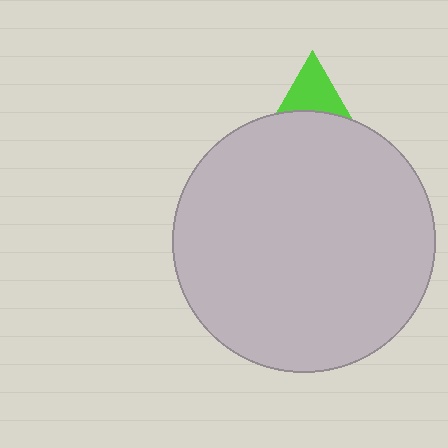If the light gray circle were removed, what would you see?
You would see the complete lime triangle.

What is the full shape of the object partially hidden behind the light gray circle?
The partially hidden object is a lime triangle.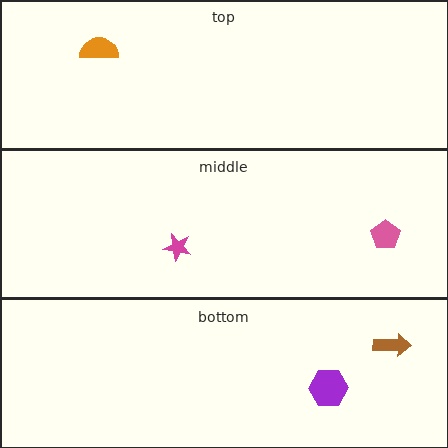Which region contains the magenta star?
The middle region.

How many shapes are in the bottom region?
2.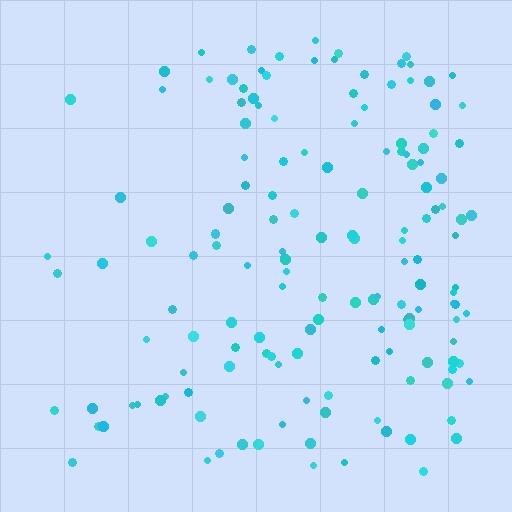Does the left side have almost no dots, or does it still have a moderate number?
Still a moderate number, just noticeably fewer than the right.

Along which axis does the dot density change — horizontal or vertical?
Horizontal.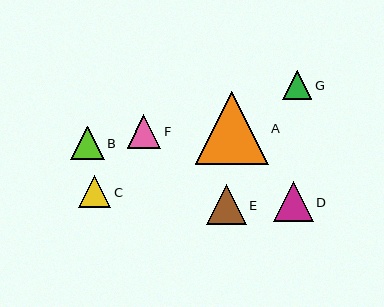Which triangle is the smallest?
Triangle G is the smallest with a size of approximately 29 pixels.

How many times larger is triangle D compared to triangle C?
Triangle D is approximately 1.2 times the size of triangle C.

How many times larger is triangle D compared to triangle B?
Triangle D is approximately 1.2 times the size of triangle B.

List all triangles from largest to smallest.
From largest to smallest: A, E, D, B, F, C, G.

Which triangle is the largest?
Triangle A is the largest with a size of approximately 73 pixels.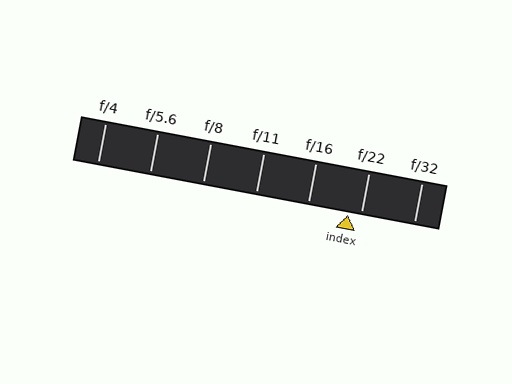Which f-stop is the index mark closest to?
The index mark is closest to f/22.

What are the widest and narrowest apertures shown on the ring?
The widest aperture shown is f/4 and the narrowest is f/32.